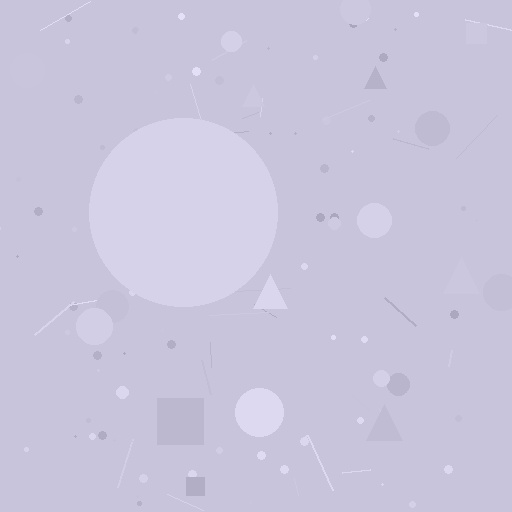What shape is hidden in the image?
A circle is hidden in the image.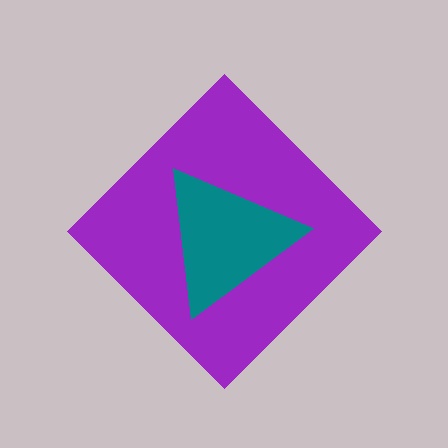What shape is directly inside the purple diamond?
The teal triangle.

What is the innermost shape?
The teal triangle.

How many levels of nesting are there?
2.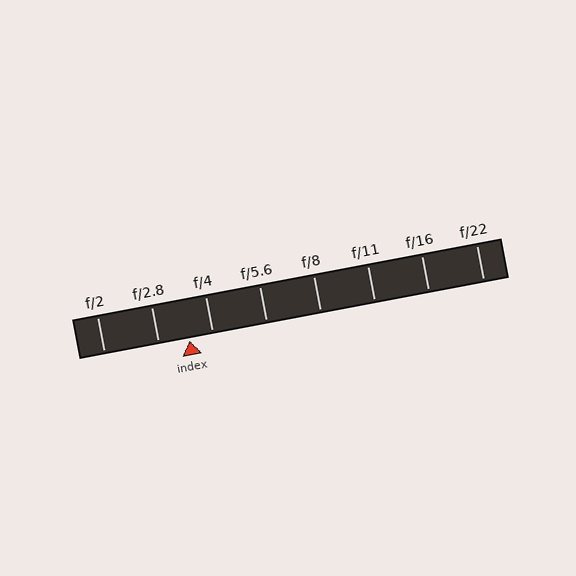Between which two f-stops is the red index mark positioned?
The index mark is between f/2.8 and f/4.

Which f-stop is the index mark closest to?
The index mark is closest to f/4.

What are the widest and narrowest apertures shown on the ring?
The widest aperture shown is f/2 and the narrowest is f/22.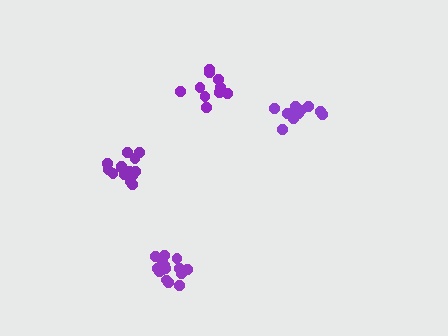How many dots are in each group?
Group 1: 10 dots, Group 2: 15 dots, Group 3: 10 dots, Group 4: 16 dots (51 total).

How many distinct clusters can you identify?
There are 4 distinct clusters.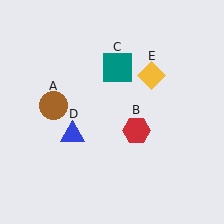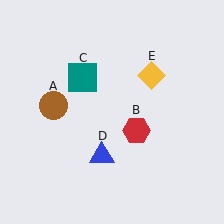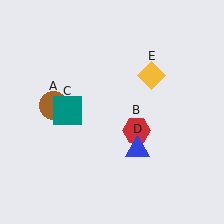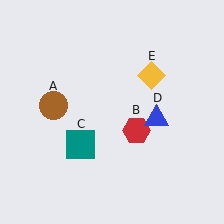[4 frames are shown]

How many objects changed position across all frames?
2 objects changed position: teal square (object C), blue triangle (object D).